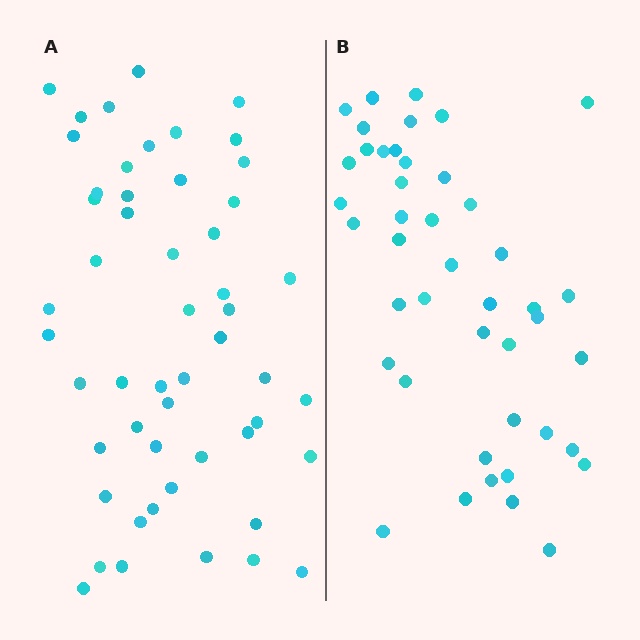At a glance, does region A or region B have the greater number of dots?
Region A (the left region) has more dots.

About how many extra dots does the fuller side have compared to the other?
Region A has roughly 8 or so more dots than region B.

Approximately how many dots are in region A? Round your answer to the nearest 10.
About 50 dots. (The exact count is 52, which rounds to 50.)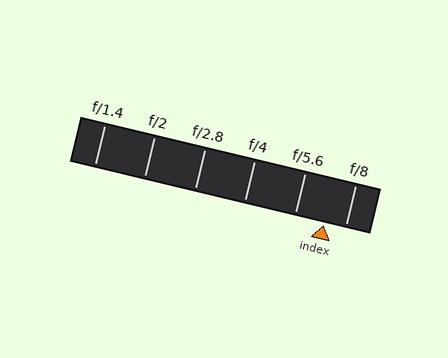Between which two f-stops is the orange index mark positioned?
The index mark is between f/5.6 and f/8.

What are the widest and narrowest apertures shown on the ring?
The widest aperture shown is f/1.4 and the narrowest is f/8.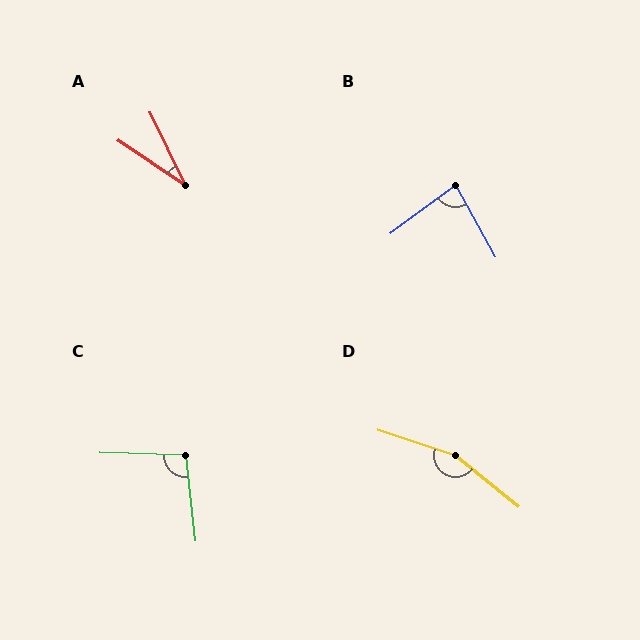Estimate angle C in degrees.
Approximately 98 degrees.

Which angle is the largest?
D, at approximately 159 degrees.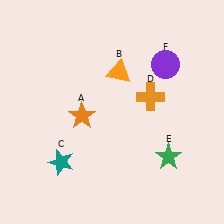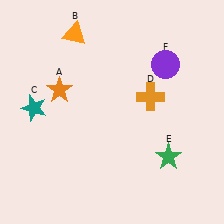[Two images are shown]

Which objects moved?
The objects that moved are: the orange star (A), the orange triangle (B), the teal star (C).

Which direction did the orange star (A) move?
The orange star (A) moved up.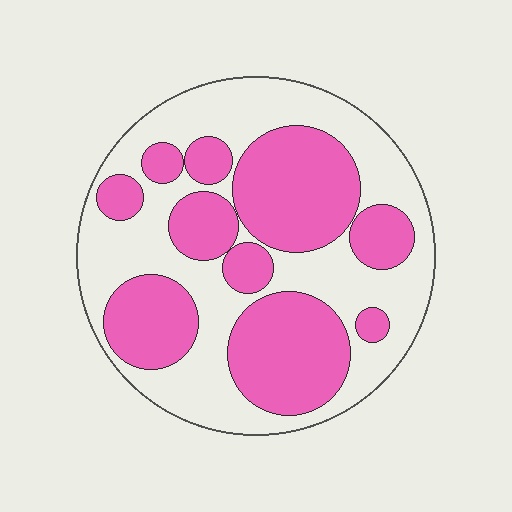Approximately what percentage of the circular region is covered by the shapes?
Approximately 45%.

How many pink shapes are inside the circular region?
10.